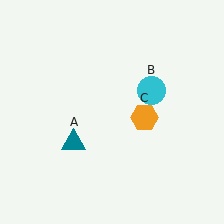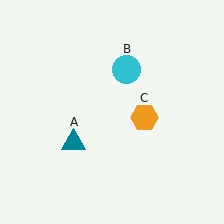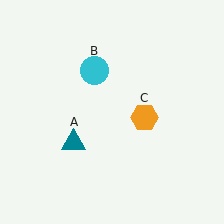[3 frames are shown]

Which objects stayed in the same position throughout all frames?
Teal triangle (object A) and orange hexagon (object C) remained stationary.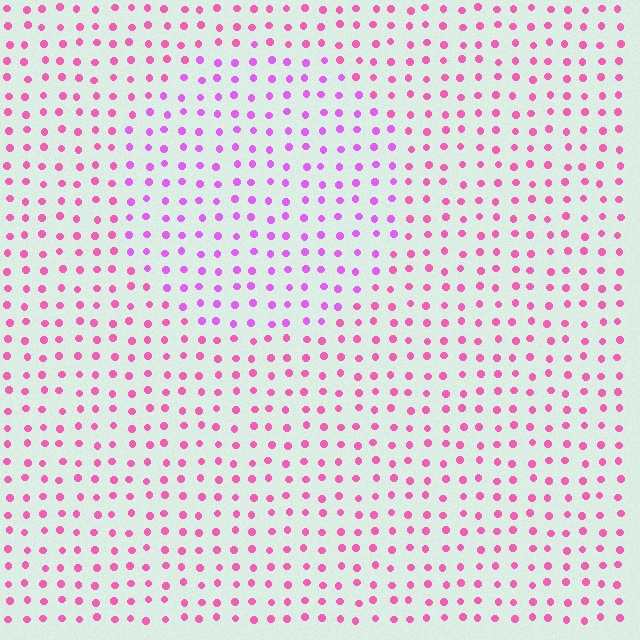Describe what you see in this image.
The image is filled with small pink elements in a uniform arrangement. A circle-shaped region is visible where the elements are tinted to a slightly different hue, forming a subtle color boundary.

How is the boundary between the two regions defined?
The boundary is defined purely by a slight shift in hue (about 31 degrees). Spacing, size, and orientation are identical on both sides.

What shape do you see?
I see a circle.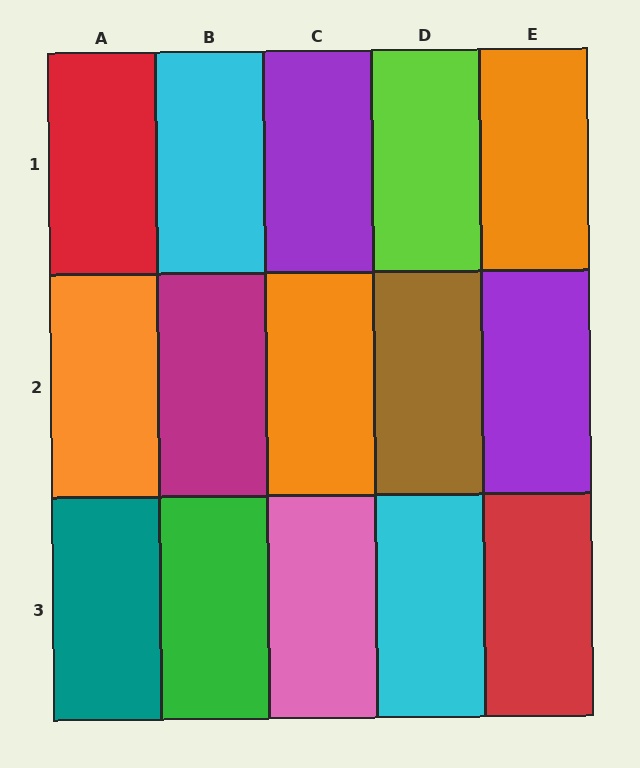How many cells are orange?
3 cells are orange.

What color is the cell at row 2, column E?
Purple.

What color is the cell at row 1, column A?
Red.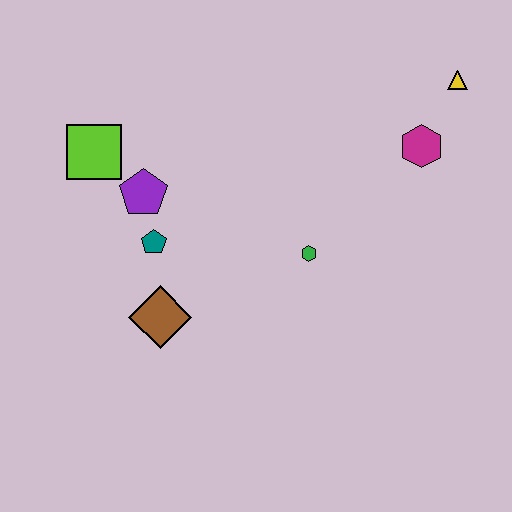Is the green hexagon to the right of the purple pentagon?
Yes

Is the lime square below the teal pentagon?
No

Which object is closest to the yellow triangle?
The magenta hexagon is closest to the yellow triangle.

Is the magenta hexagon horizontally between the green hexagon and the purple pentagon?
No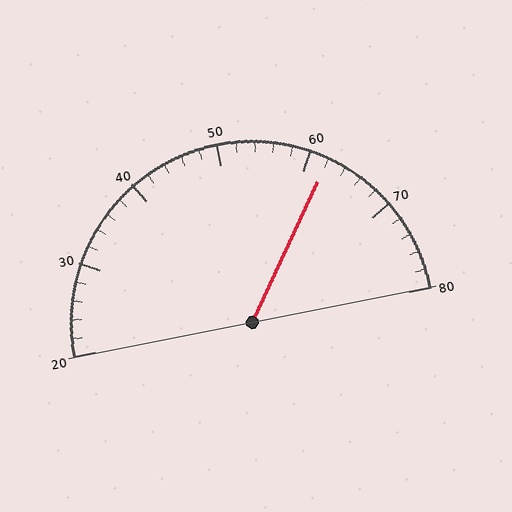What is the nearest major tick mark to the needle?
The nearest major tick mark is 60.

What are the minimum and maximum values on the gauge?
The gauge ranges from 20 to 80.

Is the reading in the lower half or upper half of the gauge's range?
The reading is in the upper half of the range (20 to 80).